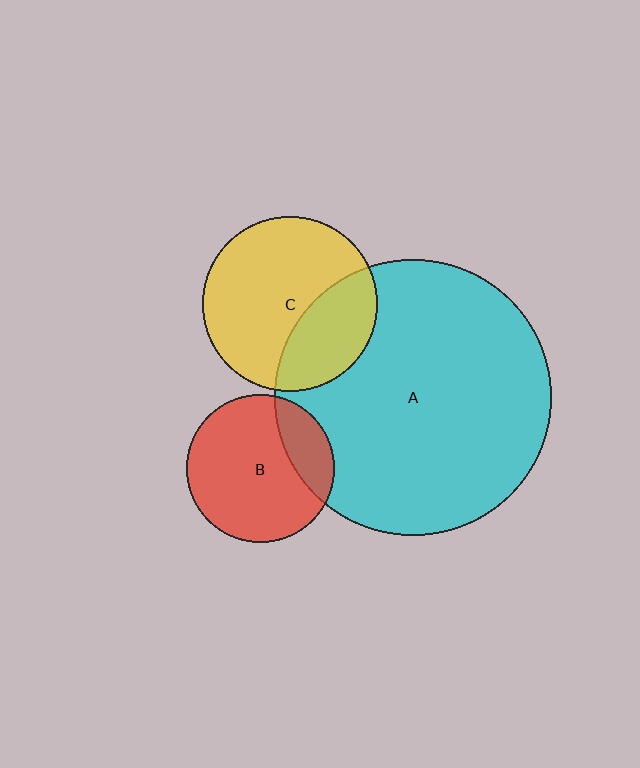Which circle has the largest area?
Circle A (cyan).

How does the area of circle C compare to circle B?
Approximately 1.4 times.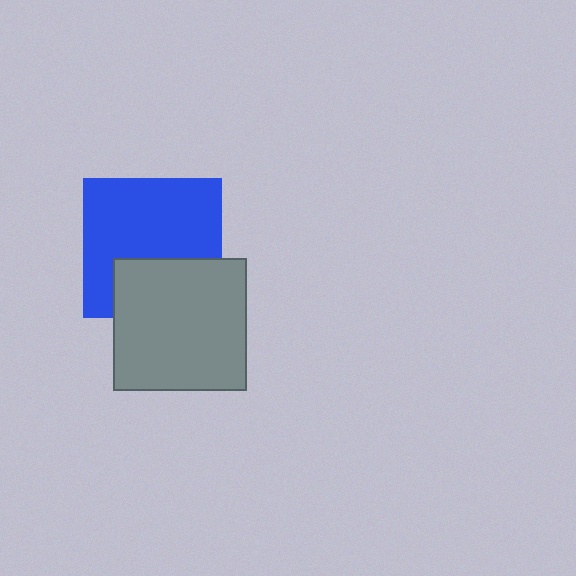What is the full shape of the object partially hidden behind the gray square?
The partially hidden object is a blue square.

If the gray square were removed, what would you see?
You would see the complete blue square.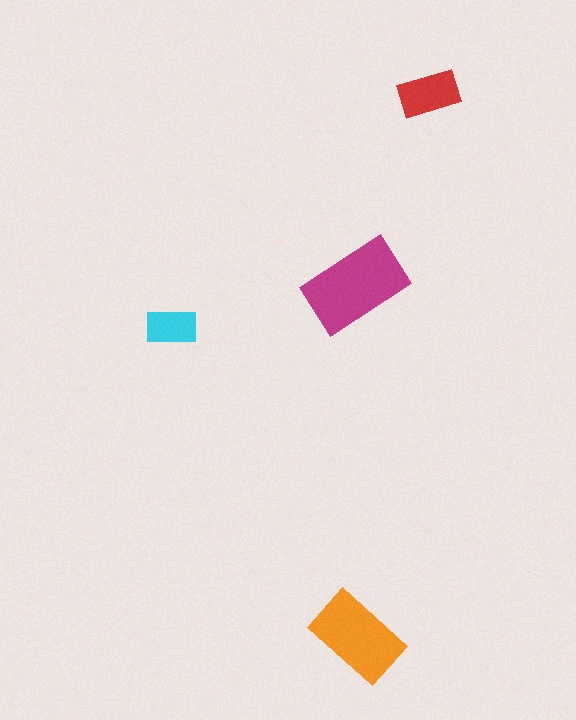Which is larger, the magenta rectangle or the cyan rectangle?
The magenta one.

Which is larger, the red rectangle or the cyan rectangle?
The red one.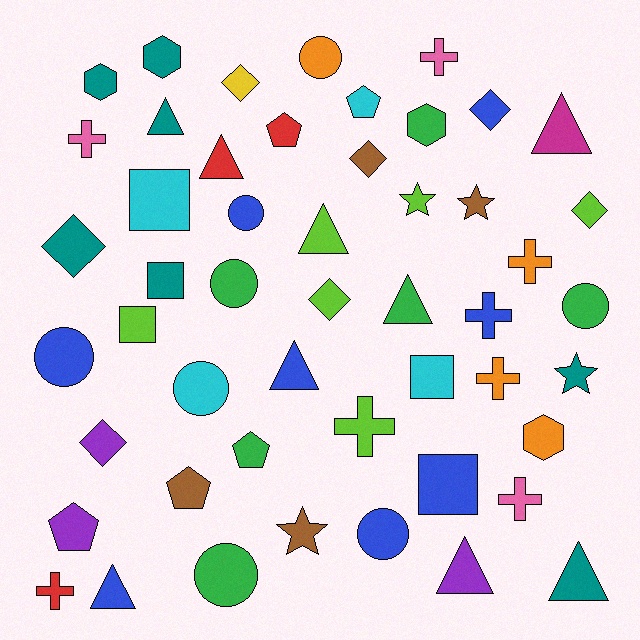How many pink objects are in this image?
There are 3 pink objects.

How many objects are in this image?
There are 50 objects.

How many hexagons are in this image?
There are 4 hexagons.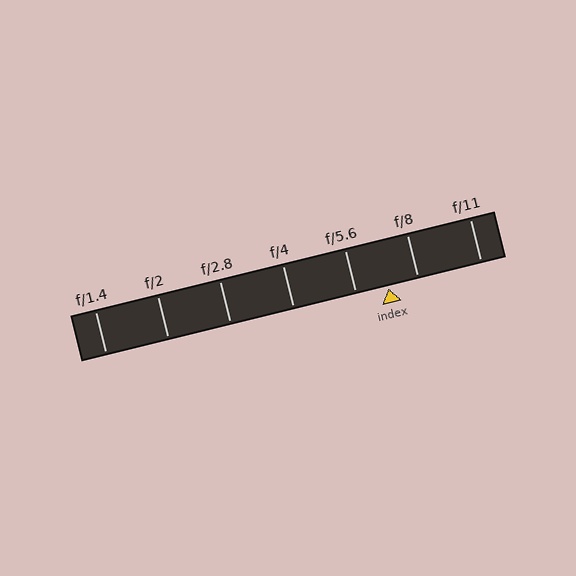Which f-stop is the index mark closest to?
The index mark is closest to f/8.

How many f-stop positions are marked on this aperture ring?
There are 7 f-stop positions marked.